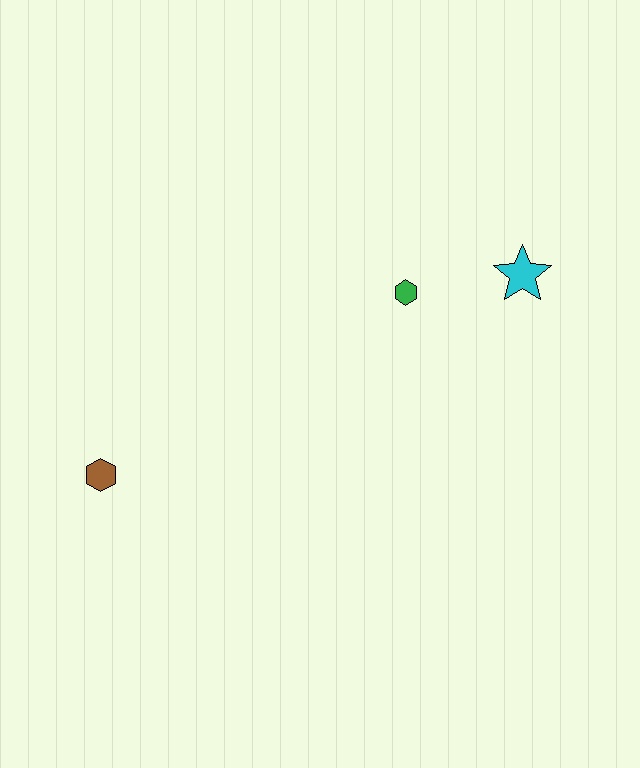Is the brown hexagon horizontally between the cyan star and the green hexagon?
No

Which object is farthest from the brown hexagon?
The cyan star is farthest from the brown hexagon.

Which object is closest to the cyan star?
The green hexagon is closest to the cyan star.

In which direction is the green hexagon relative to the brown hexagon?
The green hexagon is to the right of the brown hexagon.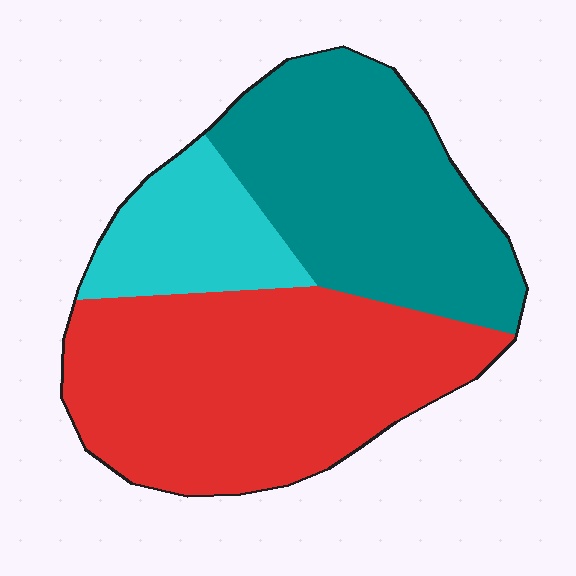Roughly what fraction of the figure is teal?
Teal takes up about three eighths (3/8) of the figure.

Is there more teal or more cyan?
Teal.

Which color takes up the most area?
Red, at roughly 45%.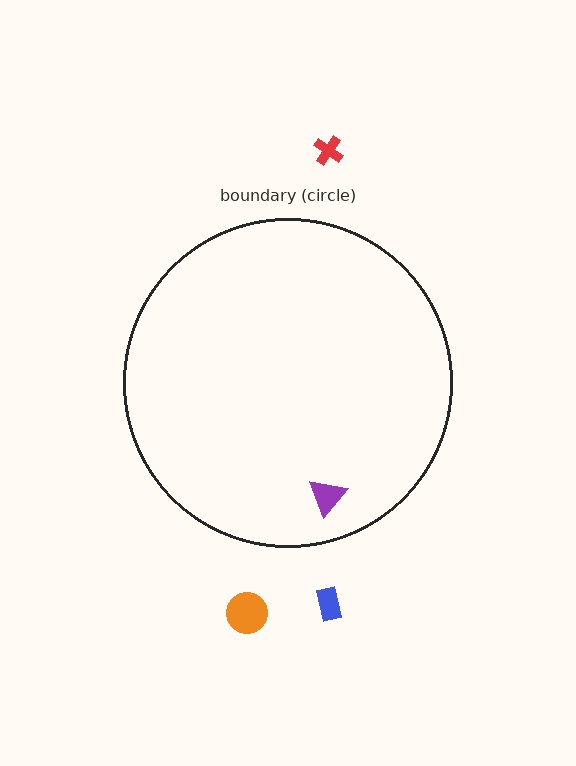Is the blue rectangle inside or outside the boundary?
Outside.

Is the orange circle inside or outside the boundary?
Outside.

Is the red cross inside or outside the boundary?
Outside.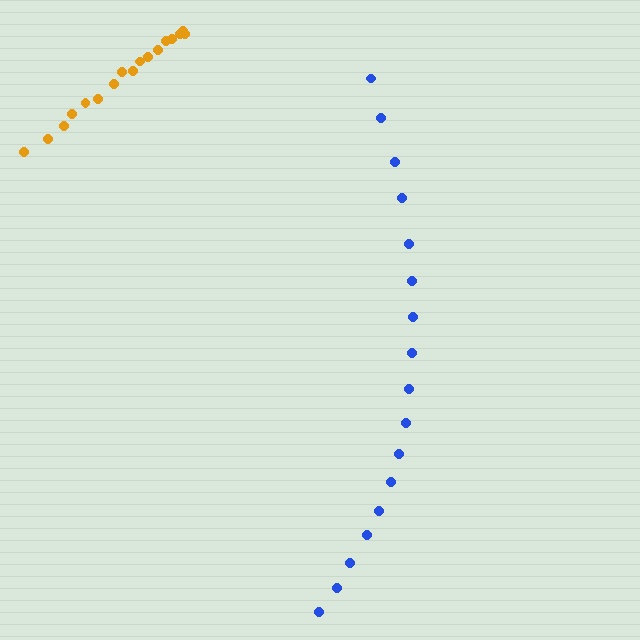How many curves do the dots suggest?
There are 2 distinct paths.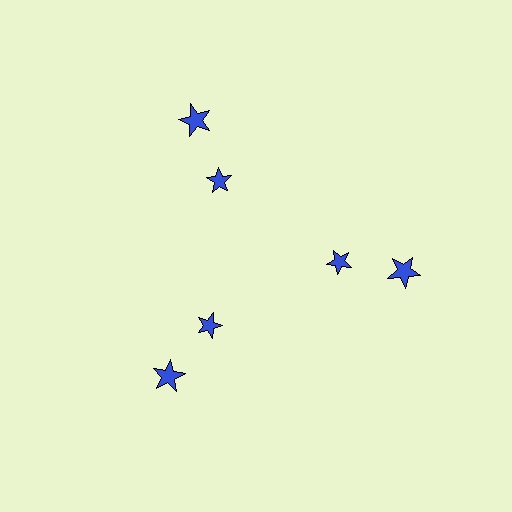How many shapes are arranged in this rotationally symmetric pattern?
There are 6 shapes, arranged in 3 groups of 2.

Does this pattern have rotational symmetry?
Yes, this pattern has 3-fold rotational symmetry. It looks the same after rotating 120 degrees around the center.